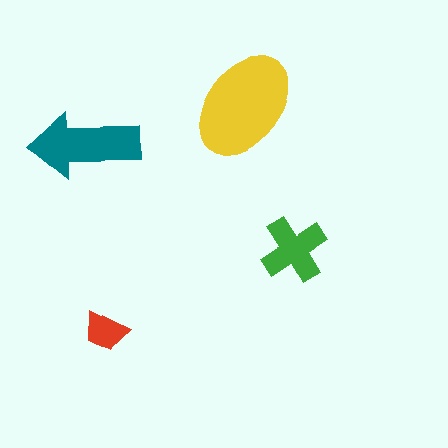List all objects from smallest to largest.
The red trapezoid, the green cross, the teal arrow, the yellow ellipse.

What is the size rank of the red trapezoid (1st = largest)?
4th.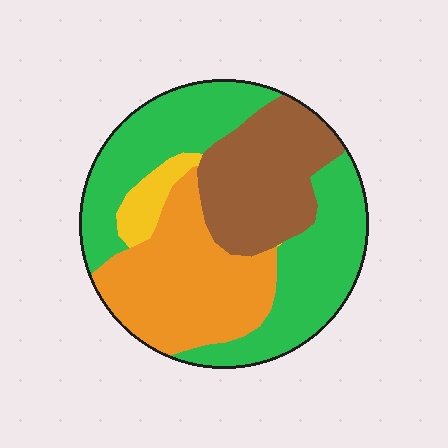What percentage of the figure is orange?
Orange takes up about one quarter (1/4) of the figure.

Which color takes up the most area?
Green, at roughly 45%.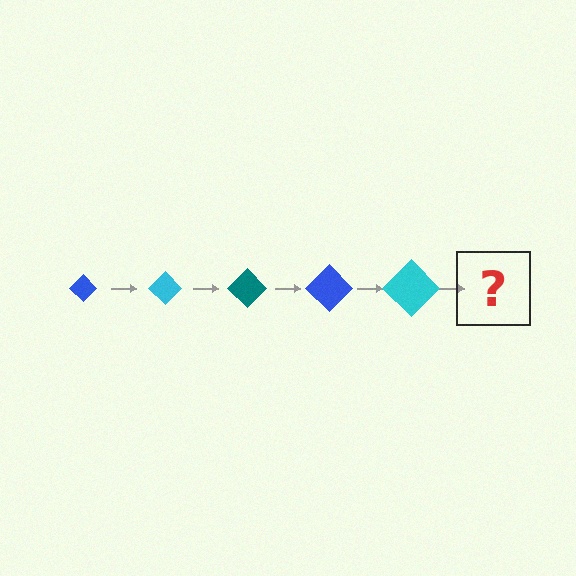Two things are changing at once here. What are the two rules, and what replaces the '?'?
The two rules are that the diamond grows larger each step and the color cycles through blue, cyan, and teal. The '?' should be a teal diamond, larger than the previous one.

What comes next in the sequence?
The next element should be a teal diamond, larger than the previous one.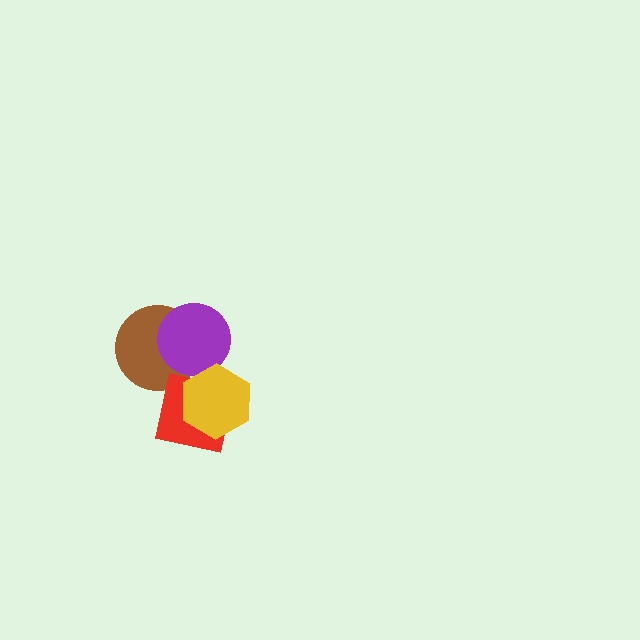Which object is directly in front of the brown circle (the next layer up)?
The purple circle is directly in front of the brown circle.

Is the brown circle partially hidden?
Yes, it is partially covered by another shape.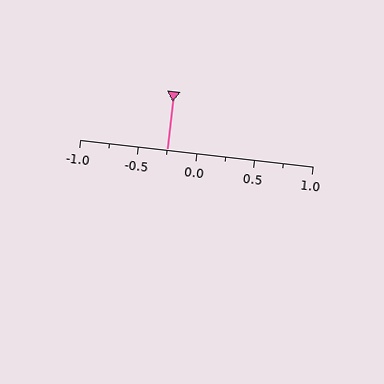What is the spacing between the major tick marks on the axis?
The major ticks are spaced 0.5 apart.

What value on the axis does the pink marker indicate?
The marker indicates approximately -0.25.